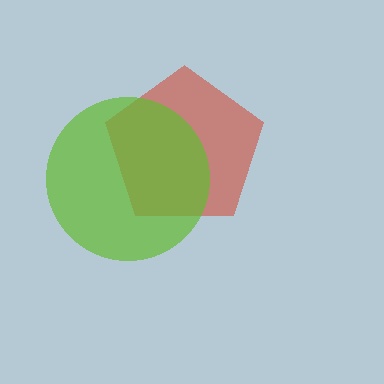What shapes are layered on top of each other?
The layered shapes are: a red pentagon, a lime circle.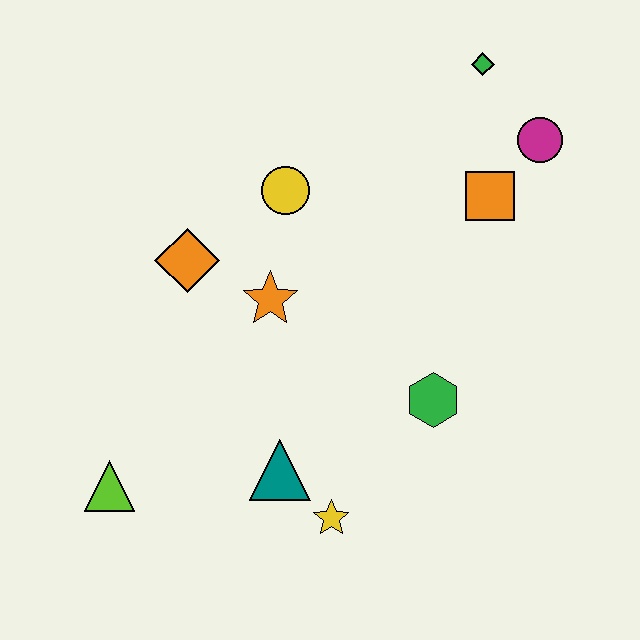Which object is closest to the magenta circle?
The orange square is closest to the magenta circle.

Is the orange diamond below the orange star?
No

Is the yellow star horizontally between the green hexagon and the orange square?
No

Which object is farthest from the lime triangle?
The green diamond is farthest from the lime triangle.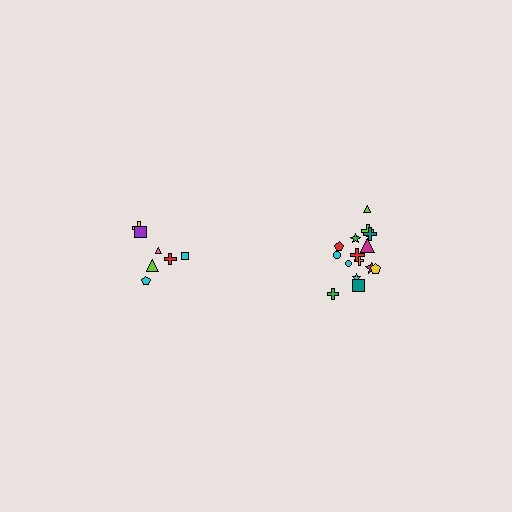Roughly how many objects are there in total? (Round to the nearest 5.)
Roughly 20 objects in total.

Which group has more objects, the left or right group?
The right group.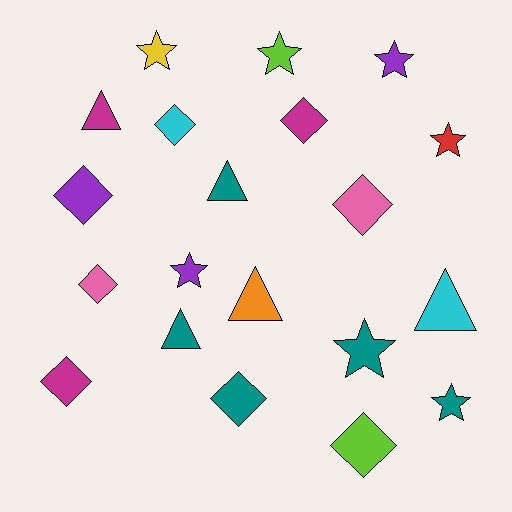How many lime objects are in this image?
There are 2 lime objects.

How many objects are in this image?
There are 20 objects.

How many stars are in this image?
There are 7 stars.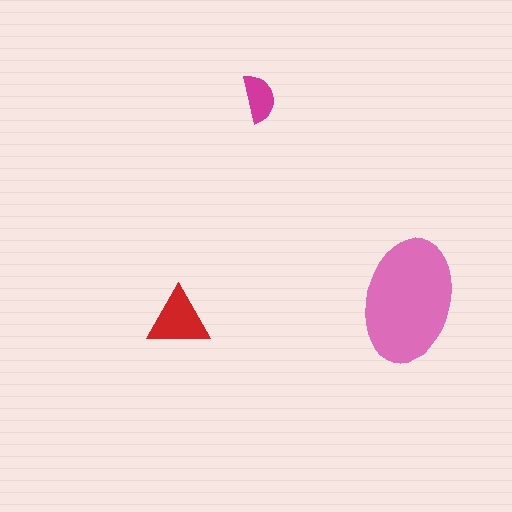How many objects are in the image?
There are 3 objects in the image.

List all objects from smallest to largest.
The magenta semicircle, the red triangle, the pink ellipse.